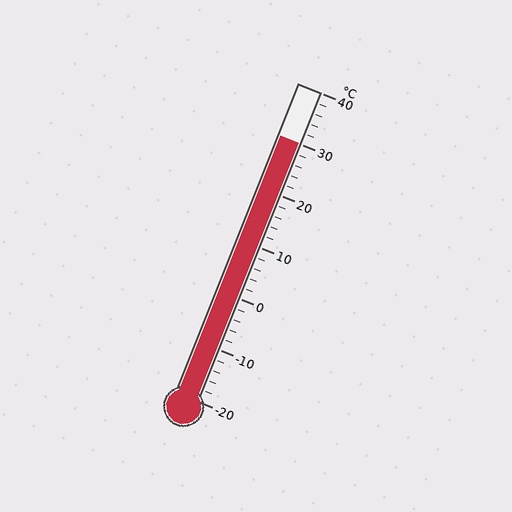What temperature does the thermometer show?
The thermometer shows approximately 30°C.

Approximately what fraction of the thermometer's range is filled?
The thermometer is filled to approximately 85% of its range.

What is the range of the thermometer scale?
The thermometer scale ranges from -20°C to 40°C.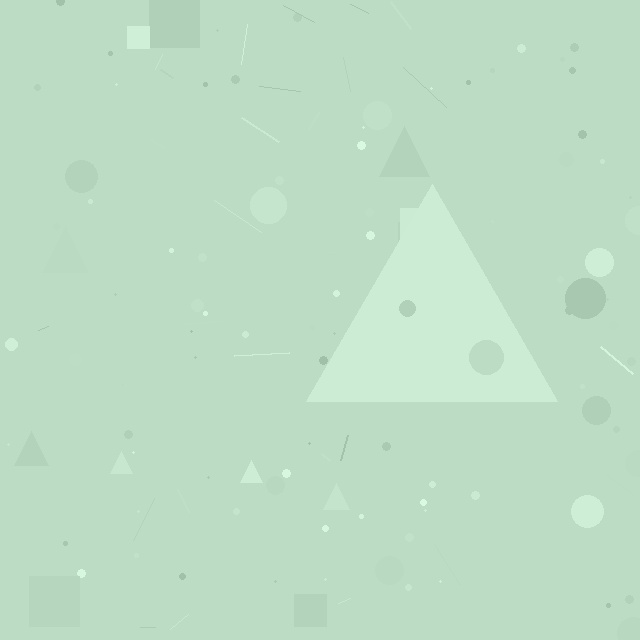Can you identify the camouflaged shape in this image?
The camouflaged shape is a triangle.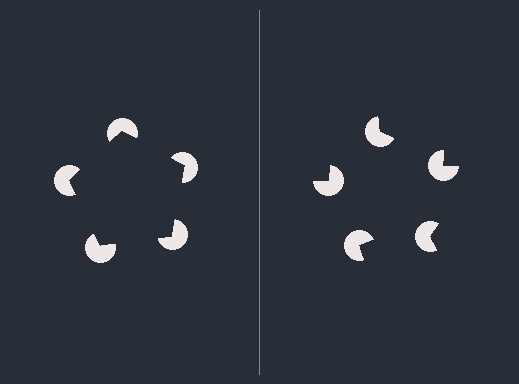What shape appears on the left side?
An illusory pentagon.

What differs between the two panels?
The pac-man discs are positioned identically on both sides; only the wedge orientations differ. On the left they align to a pentagon; on the right they are misaligned.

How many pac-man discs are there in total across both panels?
10 — 5 on each side.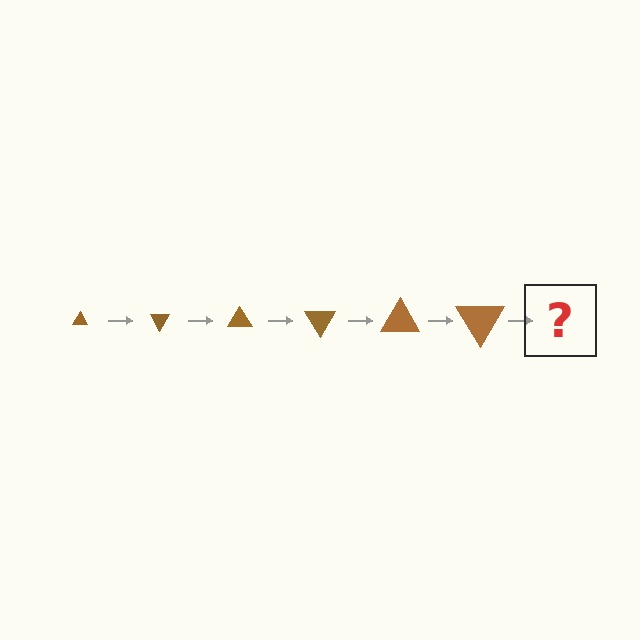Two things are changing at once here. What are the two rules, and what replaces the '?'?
The two rules are that the triangle grows larger each step and it rotates 60 degrees each step. The '?' should be a triangle, larger than the previous one and rotated 360 degrees from the start.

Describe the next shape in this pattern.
It should be a triangle, larger than the previous one and rotated 360 degrees from the start.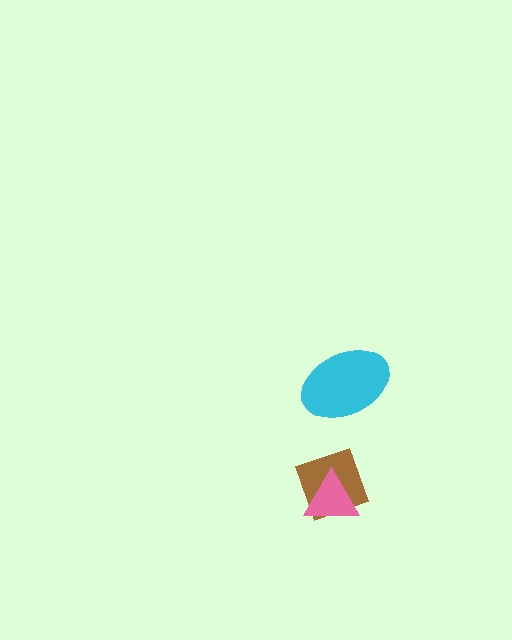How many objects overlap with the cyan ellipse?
0 objects overlap with the cyan ellipse.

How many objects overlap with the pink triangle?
1 object overlaps with the pink triangle.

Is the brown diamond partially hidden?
Yes, it is partially covered by another shape.